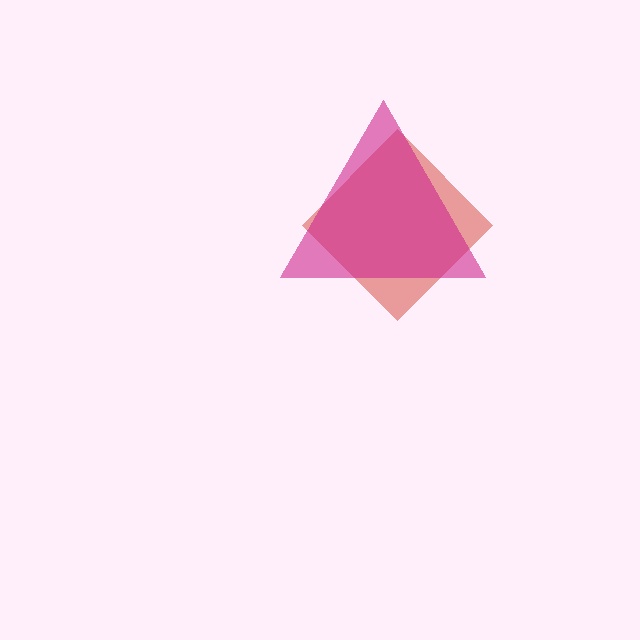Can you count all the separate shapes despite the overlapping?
Yes, there are 2 separate shapes.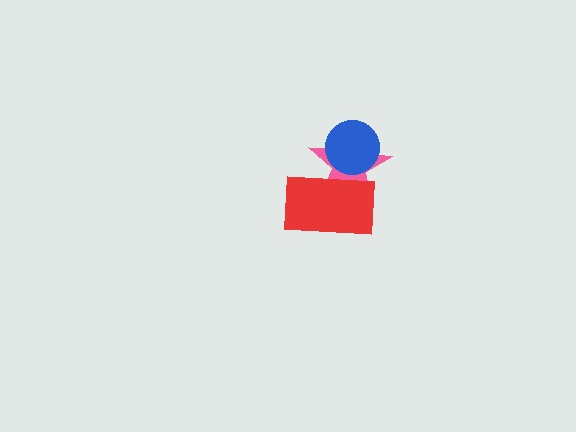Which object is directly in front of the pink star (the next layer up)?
The blue circle is directly in front of the pink star.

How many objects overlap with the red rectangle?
2 objects overlap with the red rectangle.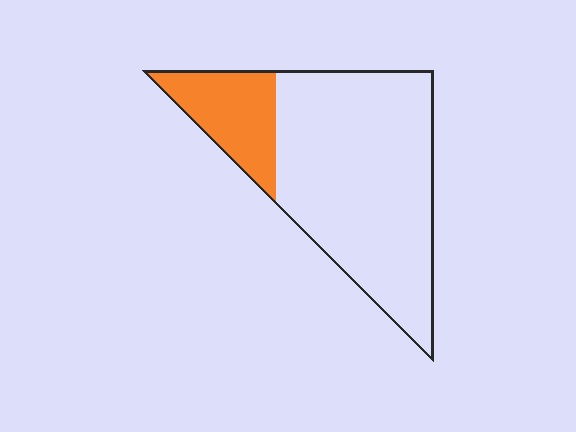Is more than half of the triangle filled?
No.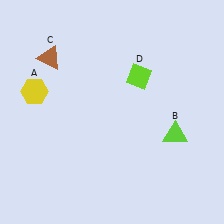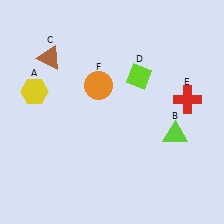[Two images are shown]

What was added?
A red cross (E), an orange circle (F) were added in Image 2.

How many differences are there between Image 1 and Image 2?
There are 2 differences between the two images.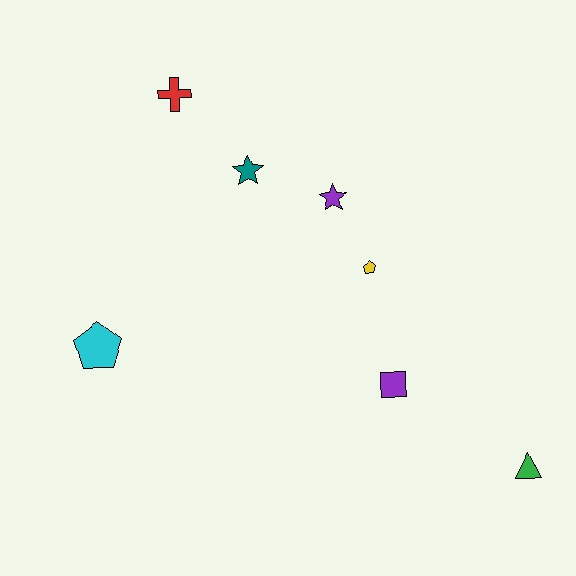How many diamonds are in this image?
There are no diamonds.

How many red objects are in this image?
There is 1 red object.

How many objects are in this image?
There are 7 objects.